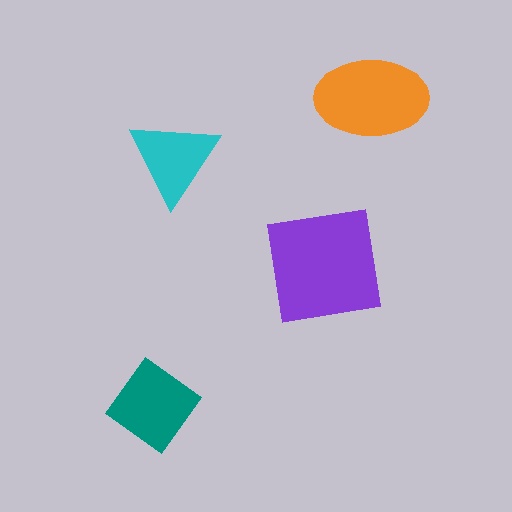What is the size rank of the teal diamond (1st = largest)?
3rd.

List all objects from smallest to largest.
The cyan triangle, the teal diamond, the orange ellipse, the purple square.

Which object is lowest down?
The teal diamond is bottommost.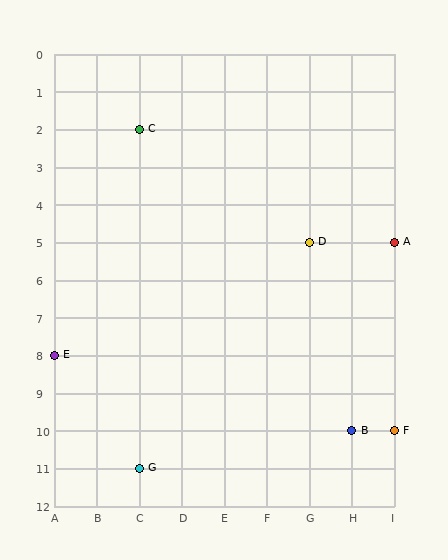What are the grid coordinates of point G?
Point G is at grid coordinates (C, 11).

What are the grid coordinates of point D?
Point D is at grid coordinates (G, 5).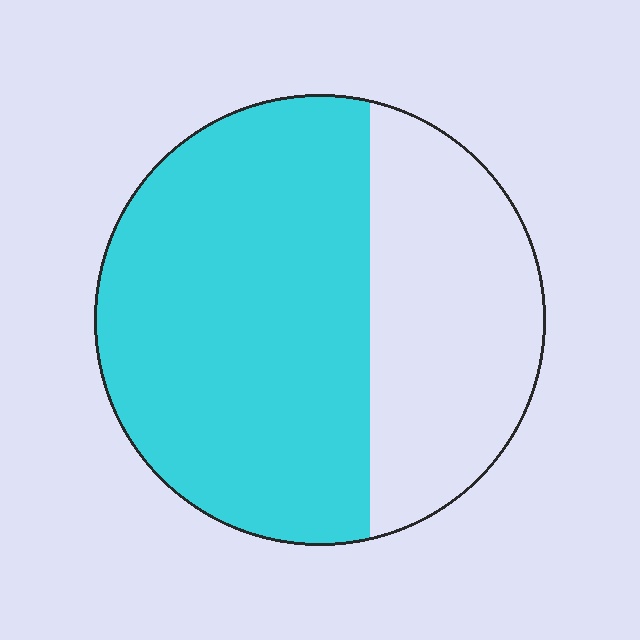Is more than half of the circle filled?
Yes.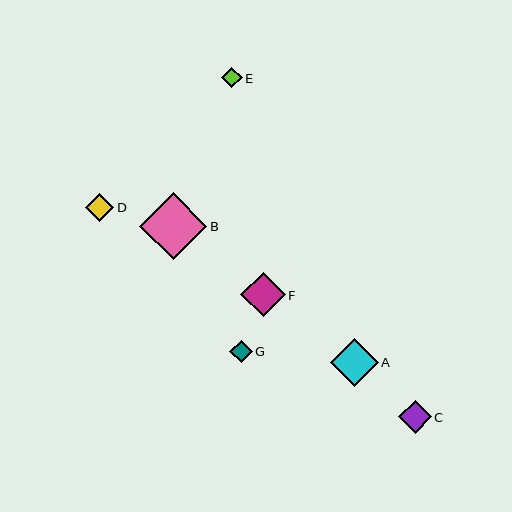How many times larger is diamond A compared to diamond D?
Diamond A is approximately 1.7 times the size of diamond D.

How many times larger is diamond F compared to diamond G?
Diamond F is approximately 2.0 times the size of diamond G.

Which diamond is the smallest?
Diamond E is the smallest with a size of approximately 20 pixels.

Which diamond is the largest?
Diamond B is the largest with a size of approximately 67 pixels.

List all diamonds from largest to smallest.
From largest to smallest: B, A, F, C, D, G, E.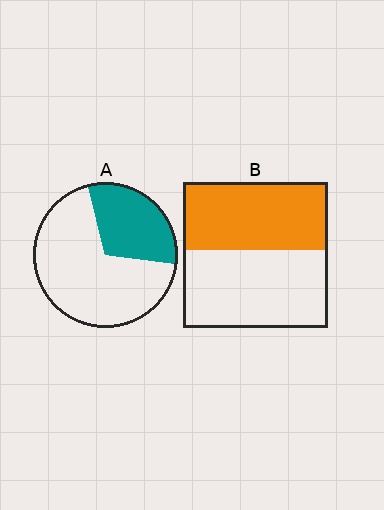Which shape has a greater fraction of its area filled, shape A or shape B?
Shape B.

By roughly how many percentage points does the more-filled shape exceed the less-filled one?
By roughly 15 percentage points (B over A).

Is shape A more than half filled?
No.